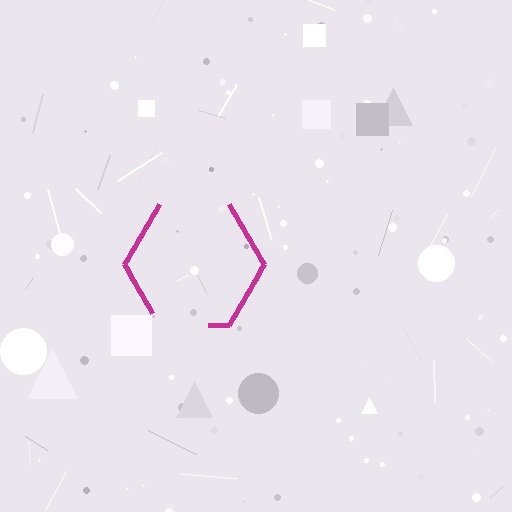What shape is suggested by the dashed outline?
The dashed outline suggests a hexagon.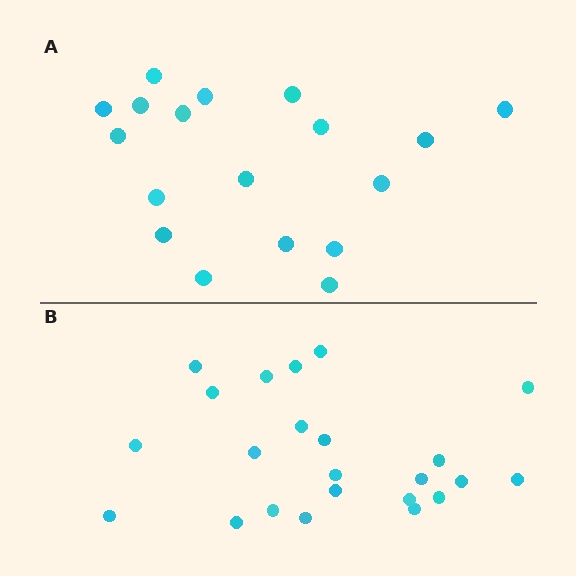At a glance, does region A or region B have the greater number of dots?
Region B (the bottom region) has more dots.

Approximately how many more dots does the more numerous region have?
Region B has about 5 more dots than region A.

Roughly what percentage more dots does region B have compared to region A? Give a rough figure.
About 30% more.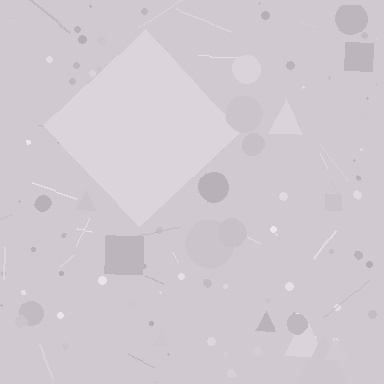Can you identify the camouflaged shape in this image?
The camouflaged shape is a diamond.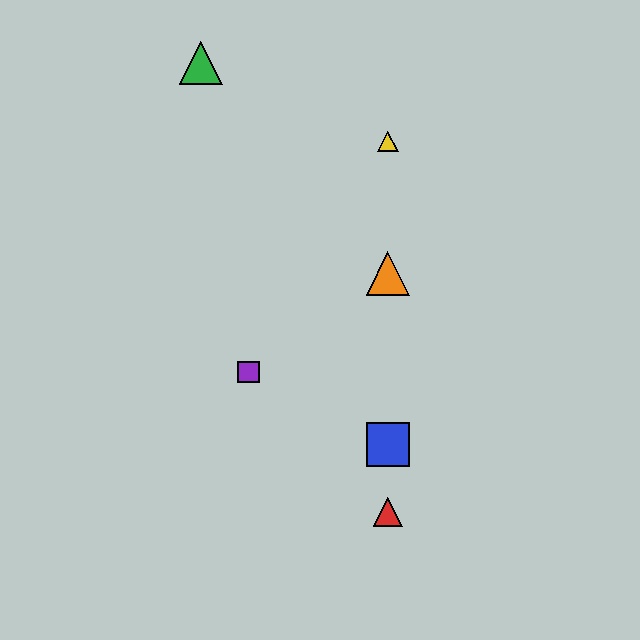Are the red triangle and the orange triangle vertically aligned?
Yes, both are at x≈388.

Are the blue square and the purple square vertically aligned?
No, the blue square is at x≈388 and the purple square is at x≈249.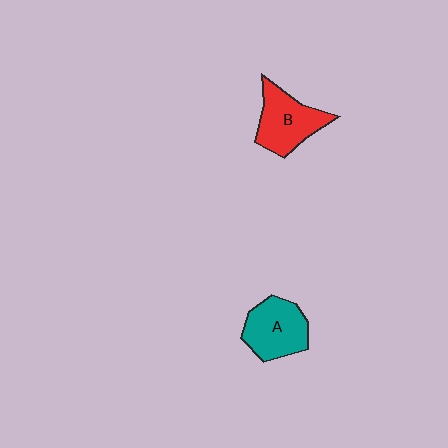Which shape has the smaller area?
Shape A (teal).